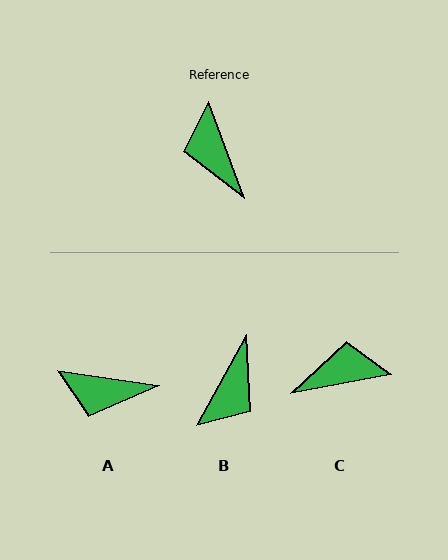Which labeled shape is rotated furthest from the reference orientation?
B, about 131 degrees away.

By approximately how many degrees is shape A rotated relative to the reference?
Approximately 61 degrees counter-clockwise.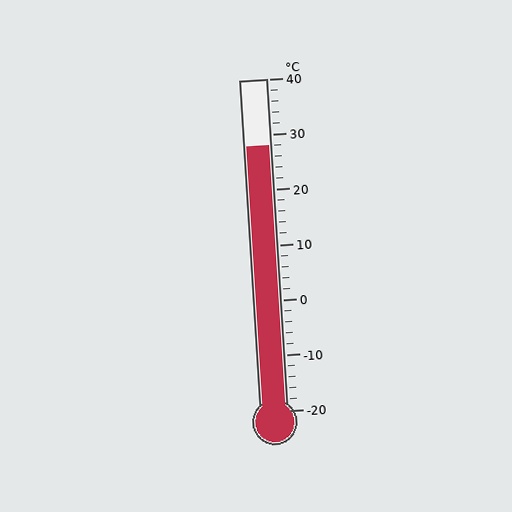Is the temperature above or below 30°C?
The temperature is below 30°C.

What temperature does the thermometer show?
The thermometer shows approximately 28°C.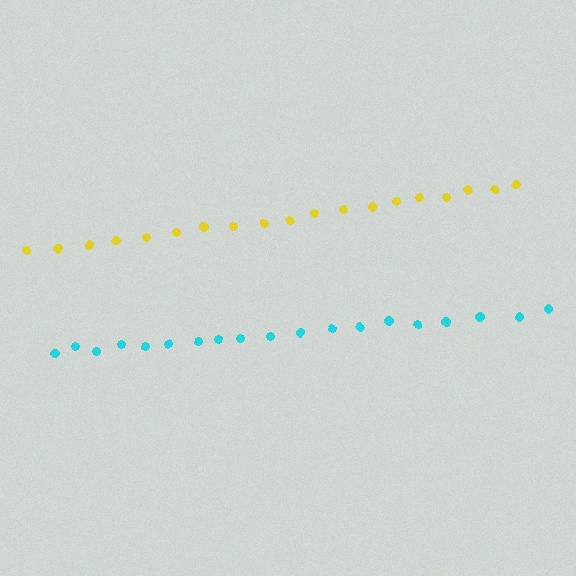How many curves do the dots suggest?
There are 2 distinct paths.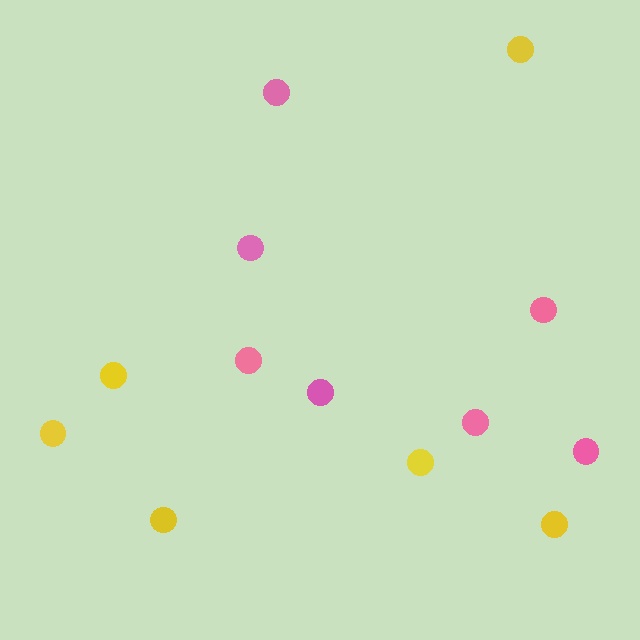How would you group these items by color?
There are 2 groups: one group of pink circles (7) and one group of yellow circles (6).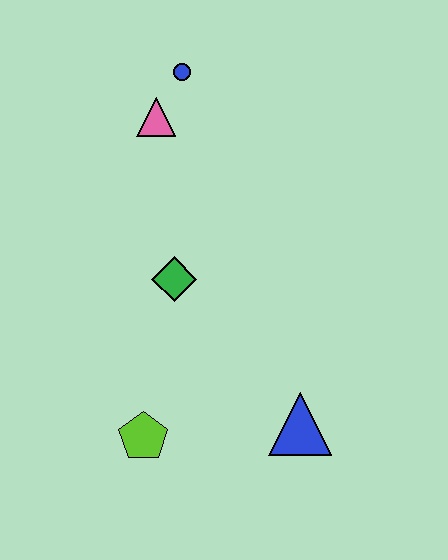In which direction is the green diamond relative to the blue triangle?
The green diamond is above the blue triangle.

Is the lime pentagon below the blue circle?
Yes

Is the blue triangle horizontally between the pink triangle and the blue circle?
No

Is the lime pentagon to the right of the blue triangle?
No